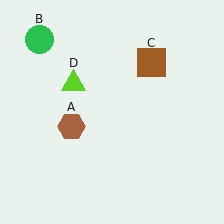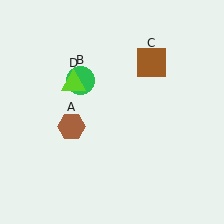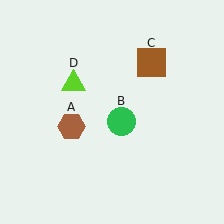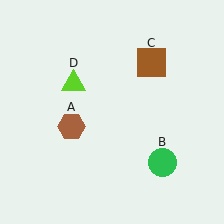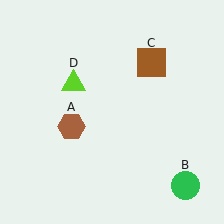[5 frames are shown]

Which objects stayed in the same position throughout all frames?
Brown hexagon (object A) and brown square (object C) and lime triangle (object D) remained stationary.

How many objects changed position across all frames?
1 object changed position: green circle (object B).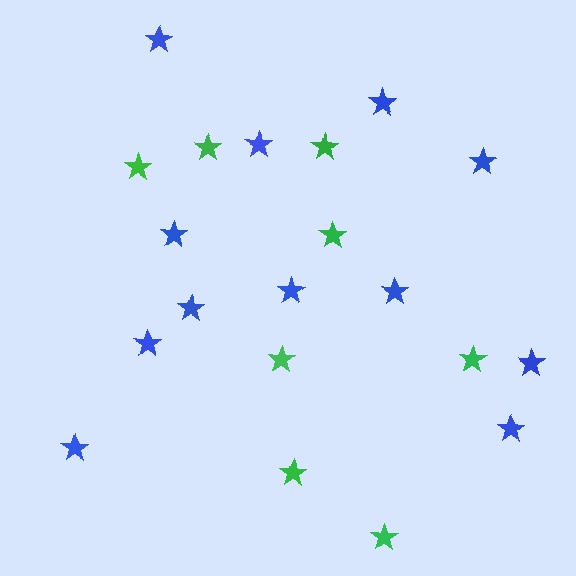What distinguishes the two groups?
There are 2 groups: one group of green stars (8) and one group of blue stars (12).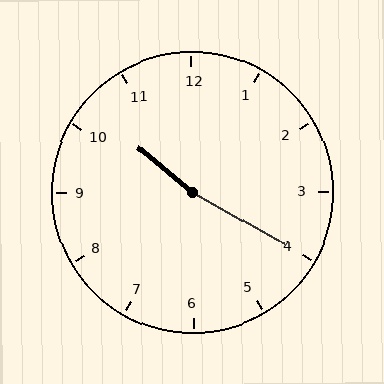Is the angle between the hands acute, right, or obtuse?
It is obtuse.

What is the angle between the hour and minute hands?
Approximately 170 degrees.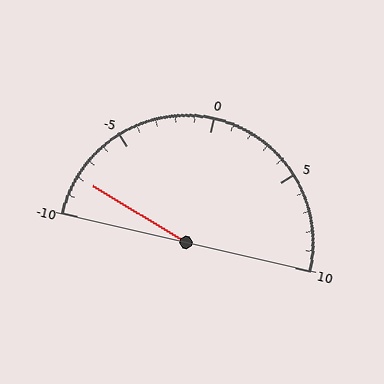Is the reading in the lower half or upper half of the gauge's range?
The reading is in the lower half of the range (-10 to 10).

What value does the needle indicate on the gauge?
The needle indicates approximately -8.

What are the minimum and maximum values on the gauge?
The gauge ranges from -10 to 10.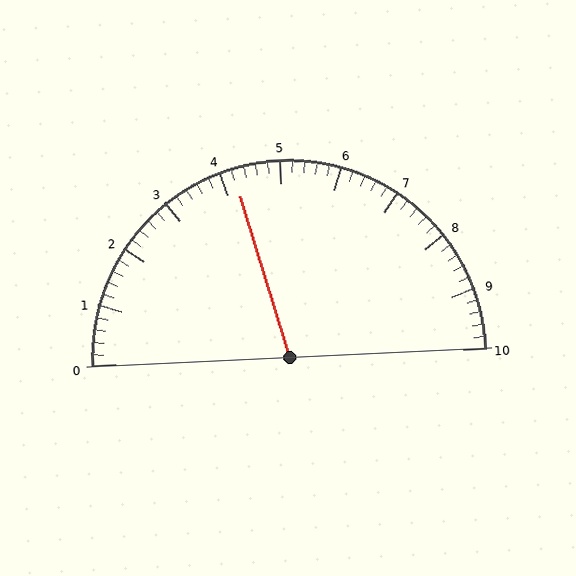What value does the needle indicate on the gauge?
The needle indicates approximately 4.2.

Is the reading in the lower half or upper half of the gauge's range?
The reading is in the lower half of the range (0 to 10).